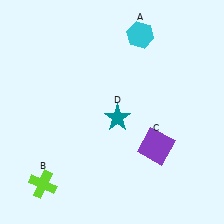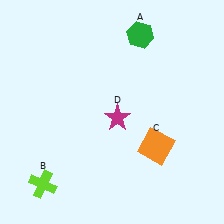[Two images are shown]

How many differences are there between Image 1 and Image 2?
There are 3 differences between the two images.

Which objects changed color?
A changed from cyan to green. C changed from purple to orange. D changed from teal to magenta.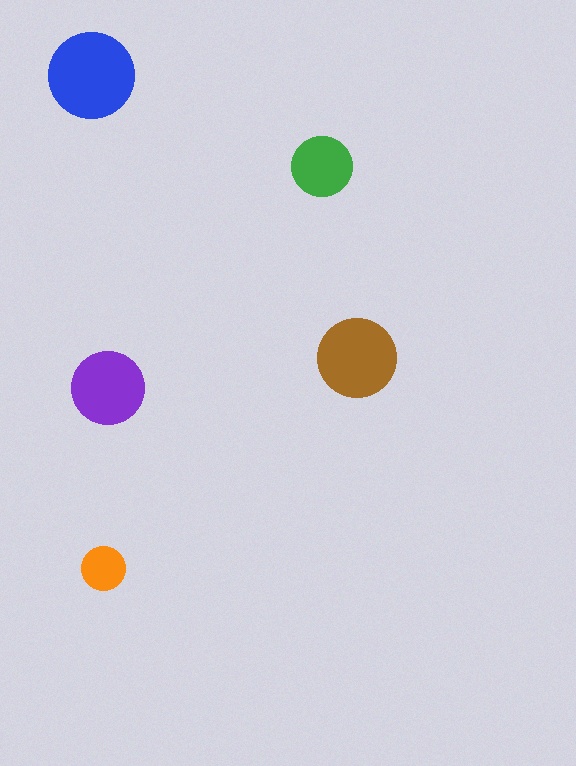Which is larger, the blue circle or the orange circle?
The blue one.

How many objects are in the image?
There are 5 objects in the image.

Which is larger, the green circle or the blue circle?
The blue one.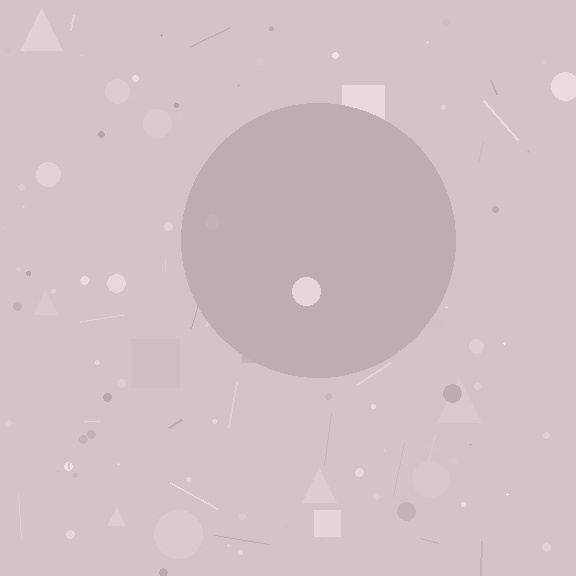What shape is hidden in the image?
A circle is hidden in the image.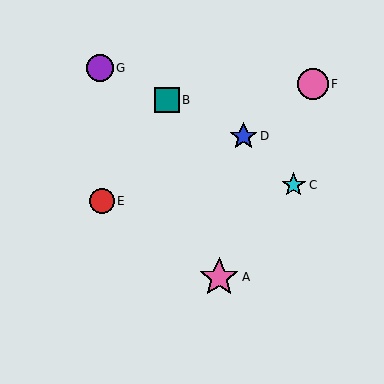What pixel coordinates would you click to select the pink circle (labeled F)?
Click at (313, 84) to select the pink circle F.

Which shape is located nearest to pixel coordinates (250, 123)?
The blue star (labeled D) at (243, 136) is nearest to that location.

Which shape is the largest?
The pink star (labeled A) is the largest.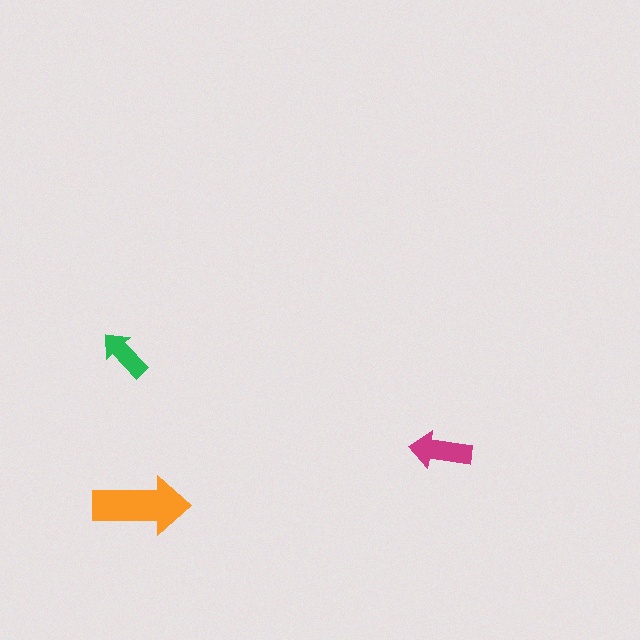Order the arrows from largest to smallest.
the orange one, the magenta one, the green one.